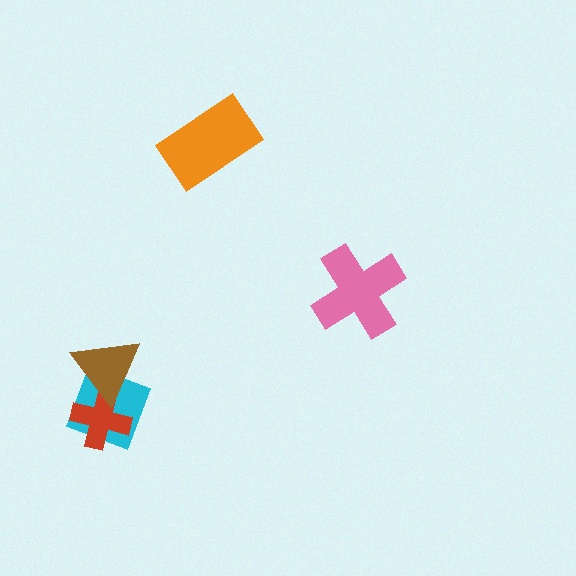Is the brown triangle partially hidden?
No, no other shape covers it.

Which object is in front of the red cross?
The brown triangle is in front of the red cross.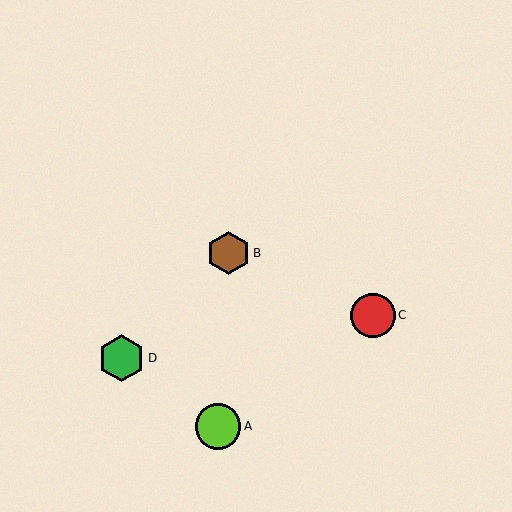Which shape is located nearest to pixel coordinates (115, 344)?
The green hexagon (labeled D) at (122, 358) is nearest to that location.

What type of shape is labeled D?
Shape D is a green hexagon.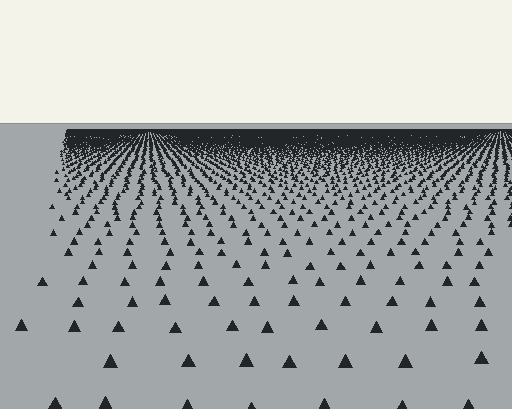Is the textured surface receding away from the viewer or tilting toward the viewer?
The surface is receding away from the viewer. Texture elements get smaller and denser toward the top.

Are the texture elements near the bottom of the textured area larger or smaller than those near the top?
Larger. Near the bottom, elements are closer to the viewer and appear at a bigger on-screen size.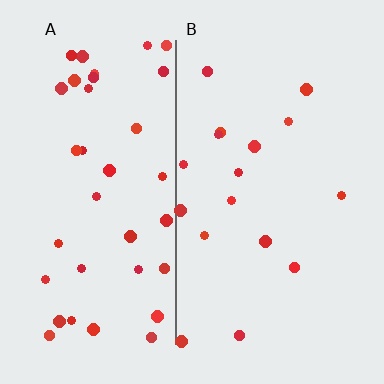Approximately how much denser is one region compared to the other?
Approximately 2.3× — region A over region B.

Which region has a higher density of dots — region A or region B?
A (the left).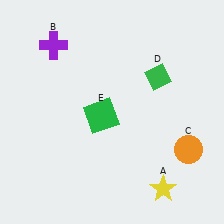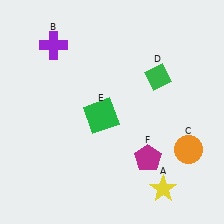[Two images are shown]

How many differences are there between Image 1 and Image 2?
There is 1 difference between the two images.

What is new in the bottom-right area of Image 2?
A magenta pentagon (F) was added in the bottom-right area of Image 2.